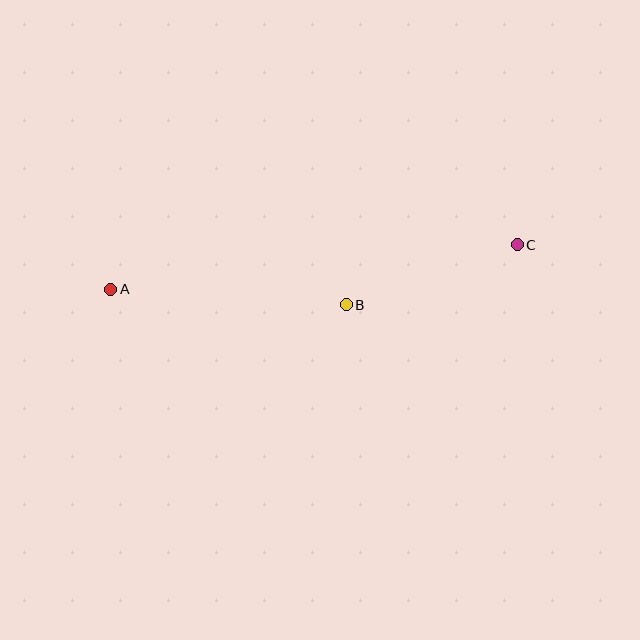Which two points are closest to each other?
Points B and C are closest to each other.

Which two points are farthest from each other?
Points A and C are farthest from each other.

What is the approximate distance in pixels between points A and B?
The distance between A and B is approximately 236 pixels.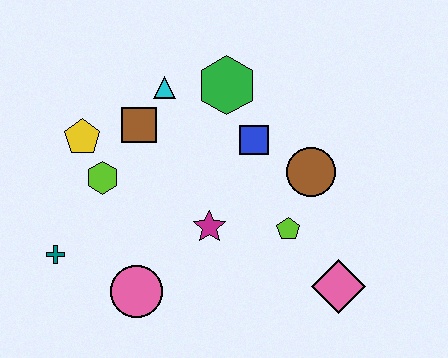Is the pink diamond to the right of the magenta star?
Yes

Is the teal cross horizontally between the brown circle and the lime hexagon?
No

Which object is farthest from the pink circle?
The green hexagon is farthest from the pink circle.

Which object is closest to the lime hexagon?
The yellow pentagon is closest to the lime hexagon.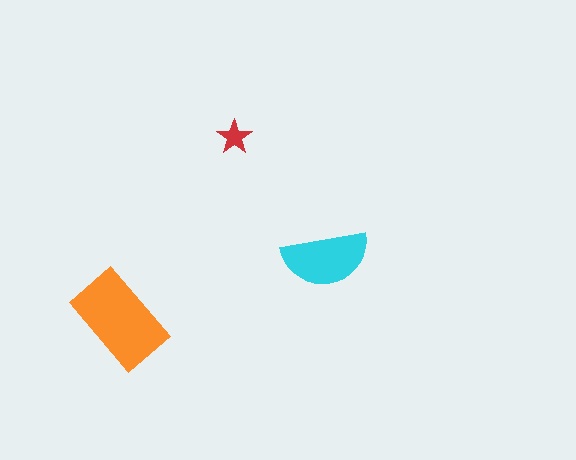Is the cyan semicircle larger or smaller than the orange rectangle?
Smaller.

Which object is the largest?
The orange rectangle.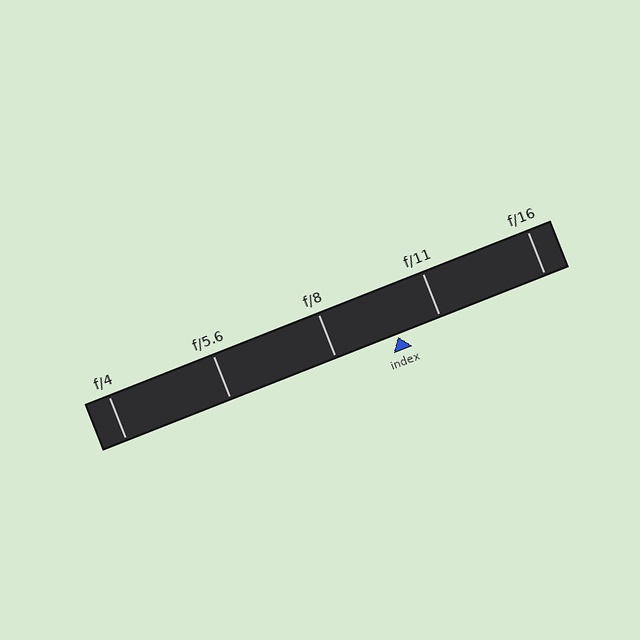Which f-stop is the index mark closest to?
The index mark is closest to f/11.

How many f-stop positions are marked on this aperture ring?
There are 5 f-stop positions marked.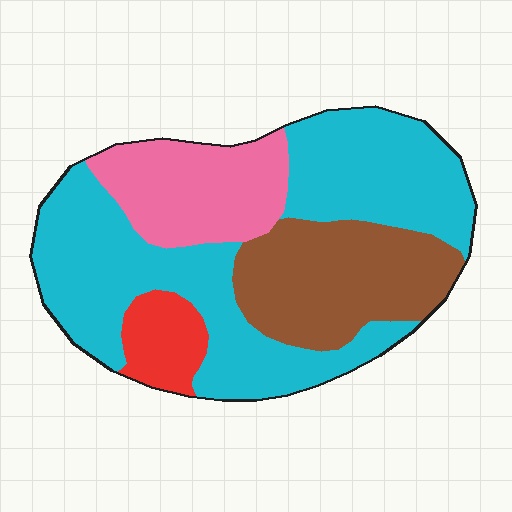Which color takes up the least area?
Red, at roughly 5%.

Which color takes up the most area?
Cyan, at roughly 50%.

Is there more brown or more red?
Brown.